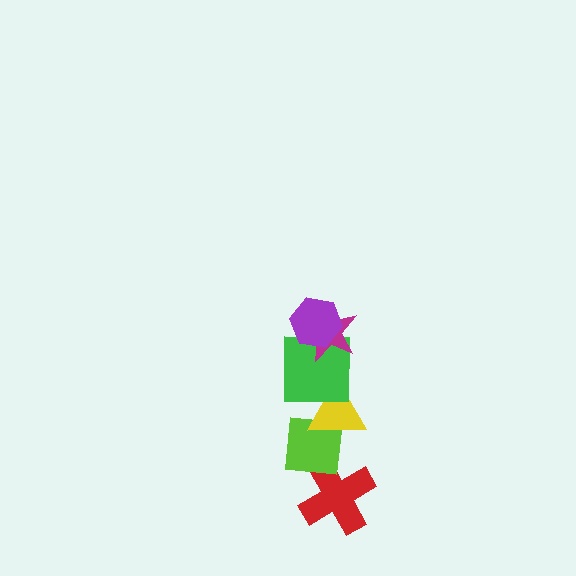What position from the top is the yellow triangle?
The yellow triangle is 4th from the top.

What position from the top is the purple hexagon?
The purple hexagon is 1st from the top.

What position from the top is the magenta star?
The magenta star is 2nd from the top.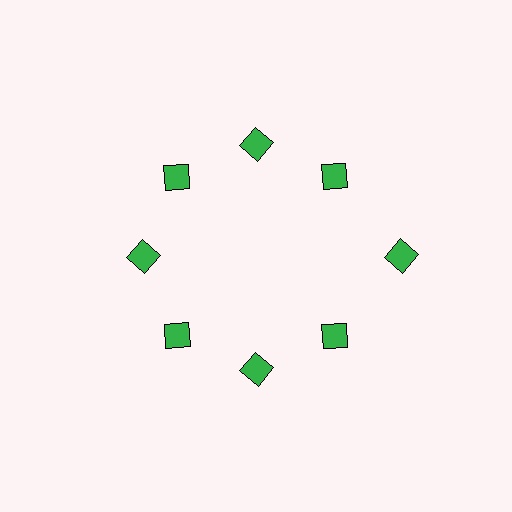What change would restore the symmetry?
The symmetry would be restored by moving it inward, back onto the ring so that all 8 squares sit at equal angles and equal distance from the center.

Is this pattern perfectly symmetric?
No. The 8 green squares are arranged in a ring, but one element near the 3 o'clock position is pushed outward from the center, breaking the 8-fold rotational symmetry.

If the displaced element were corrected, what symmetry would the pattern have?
It would have 8-fold rotational symmetry — the pattern would map onto itself every 45 degrees.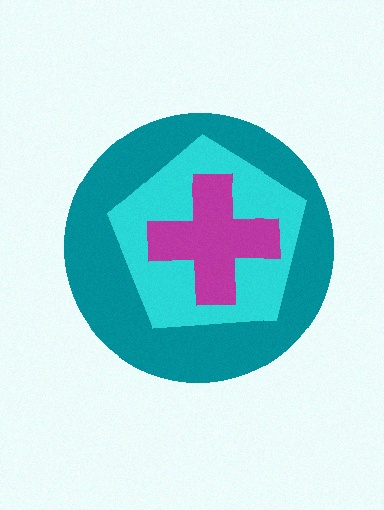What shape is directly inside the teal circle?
The cyan pentagon.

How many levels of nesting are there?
3.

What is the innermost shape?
The magenta cross.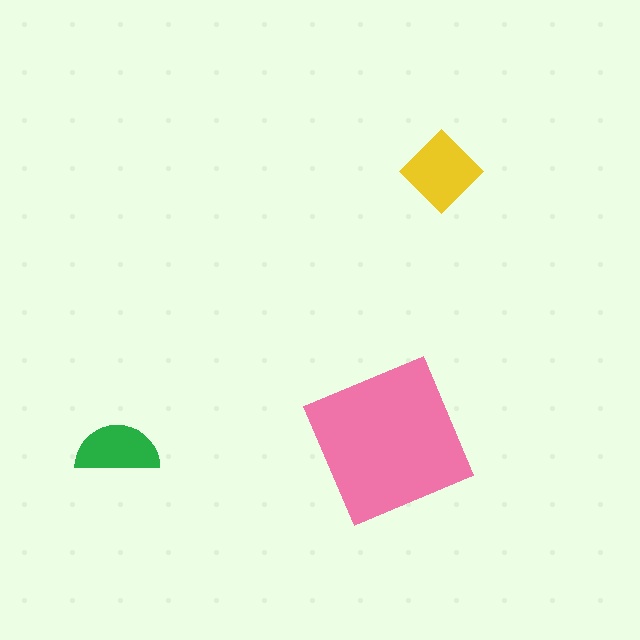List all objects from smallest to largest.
The green semicircle, the yellow diamond, the pink square.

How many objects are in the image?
There are 3 objects in the image.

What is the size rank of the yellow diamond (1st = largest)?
2nd.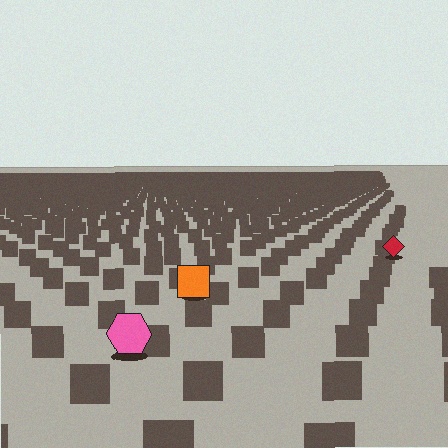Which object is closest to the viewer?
The pink hexagon is closest. The texture marks near it are larger and more spread out.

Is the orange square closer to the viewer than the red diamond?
Yes. The orange square is closer — you can tell from the texture gradient: the ground texture is coarser near it.